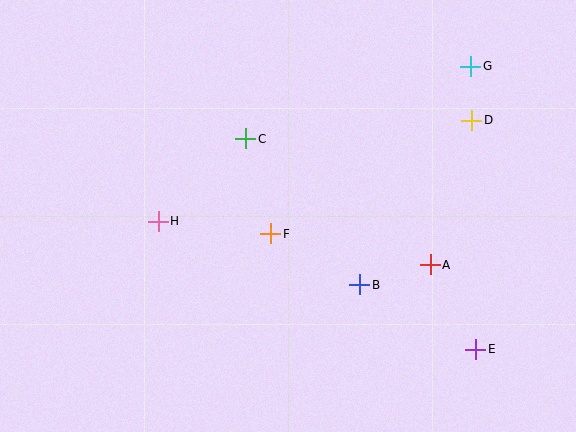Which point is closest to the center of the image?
Point F at (271, 234) is closest to the center.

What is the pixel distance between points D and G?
The distance between D and G is 54 pixels.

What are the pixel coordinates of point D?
Point D is at (472, 120).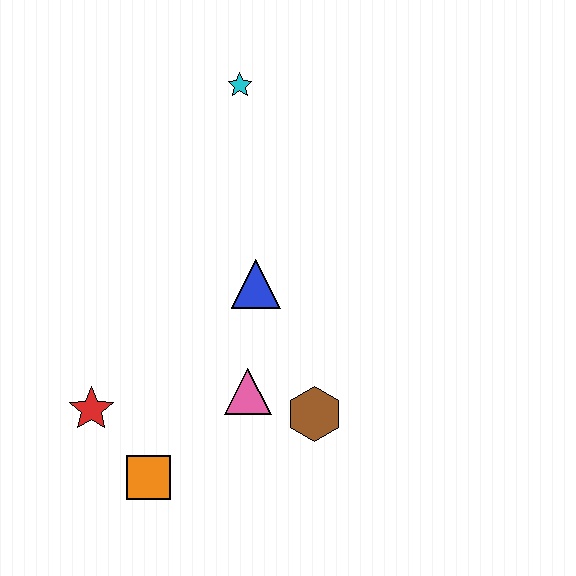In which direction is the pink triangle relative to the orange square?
The pink triangle is to the right of the orange square.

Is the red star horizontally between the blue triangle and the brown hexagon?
No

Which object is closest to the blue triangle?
The pink triangle is closest to the blue triangle.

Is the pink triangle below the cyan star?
Yes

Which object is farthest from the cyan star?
The orange square is farthest from the cyan star.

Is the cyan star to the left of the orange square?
No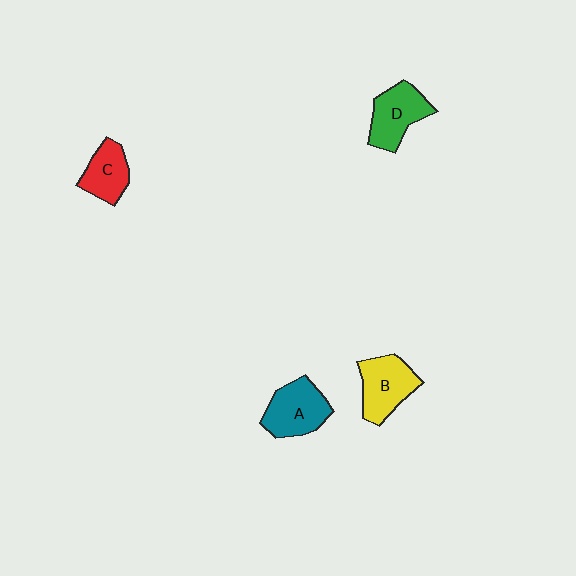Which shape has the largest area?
Shape A (teal).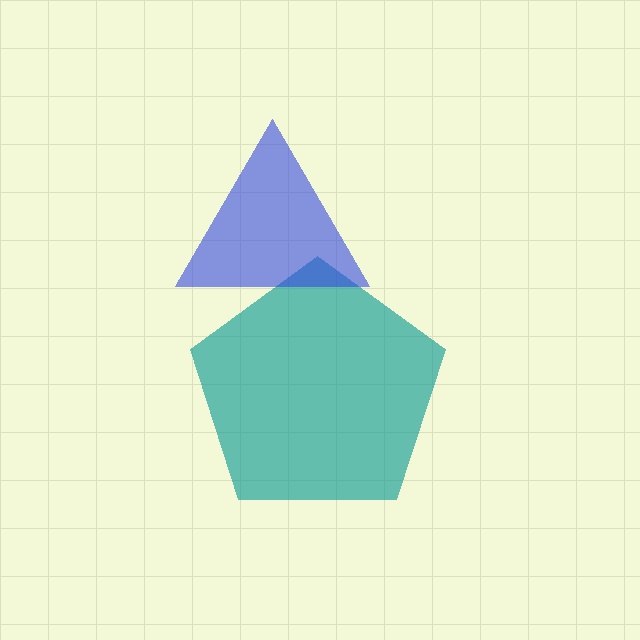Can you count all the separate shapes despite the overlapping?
Yes, there are 2 separate shapes.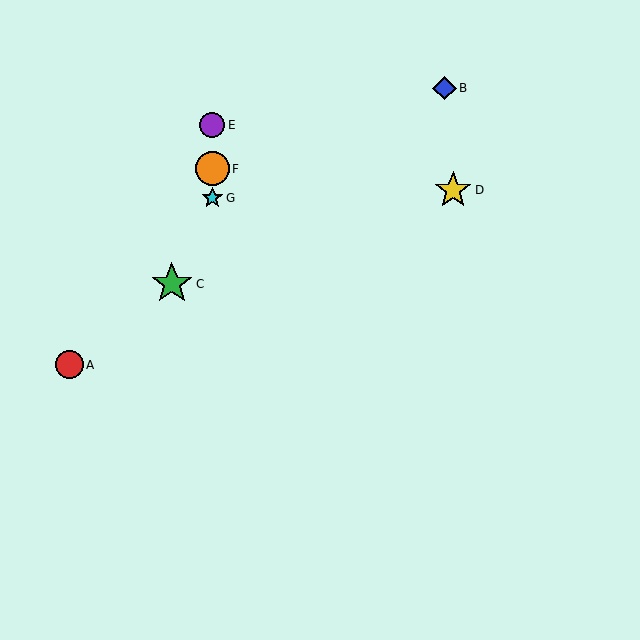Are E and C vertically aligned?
No, E is at x≈212 and C is at x≈172.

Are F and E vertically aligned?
Yes, both are at x≈212.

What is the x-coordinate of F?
Object F is at x≈212.